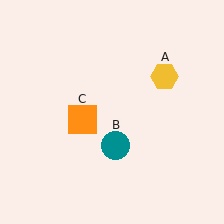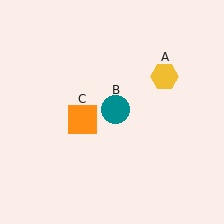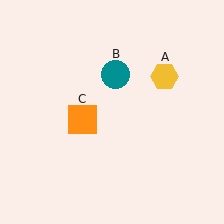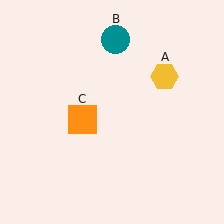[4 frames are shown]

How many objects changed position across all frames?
1 object changed position: teal circle (object B).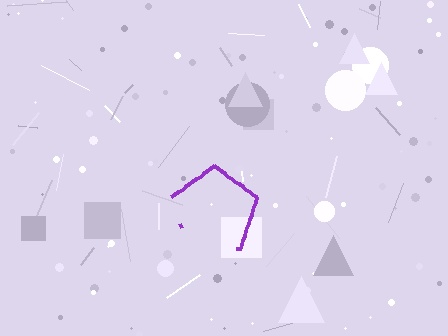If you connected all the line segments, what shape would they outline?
They would outline a pentagon.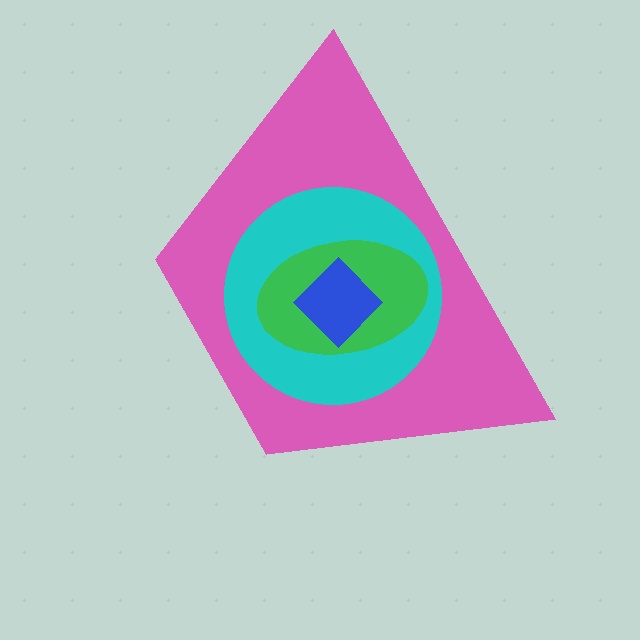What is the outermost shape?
The pink trapezoid.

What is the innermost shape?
The blue diamond.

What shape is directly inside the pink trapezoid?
The cyan circle.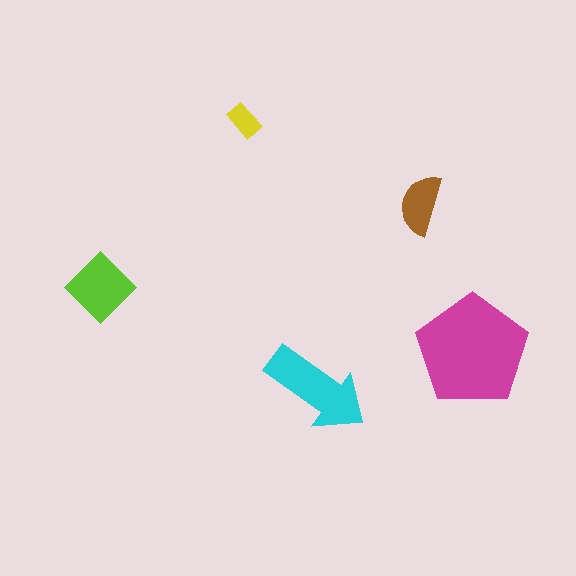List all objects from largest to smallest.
The magenta pentagon, the cyan arrow, the lime diamond, the brown semicircle, the yellow rectangle.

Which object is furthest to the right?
The magenta pentagon is rightmost.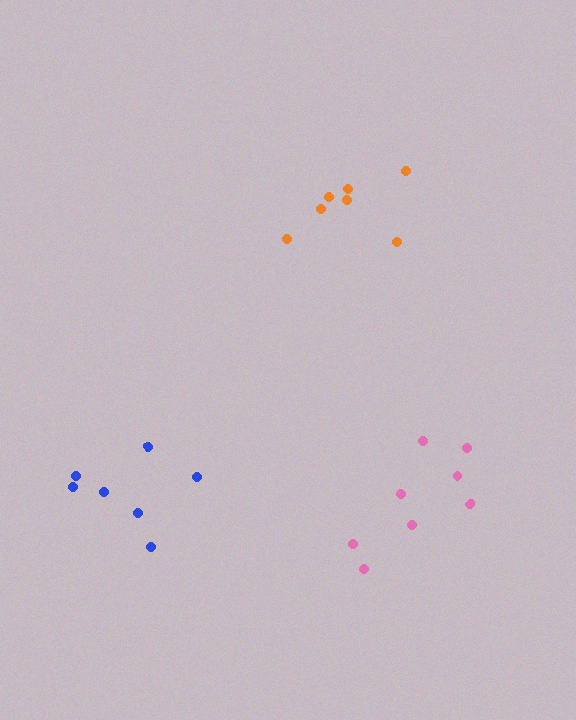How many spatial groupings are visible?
There are 3 spatial groupings.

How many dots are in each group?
Group 1: 7 dots, Group 2: 7 dots, Group 3: 8 dots (22 total).